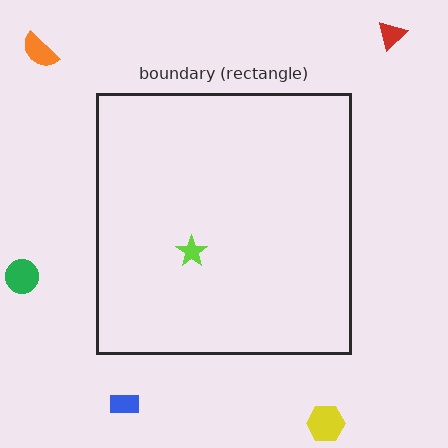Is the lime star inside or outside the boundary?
Inside.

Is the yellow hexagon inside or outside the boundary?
Outside.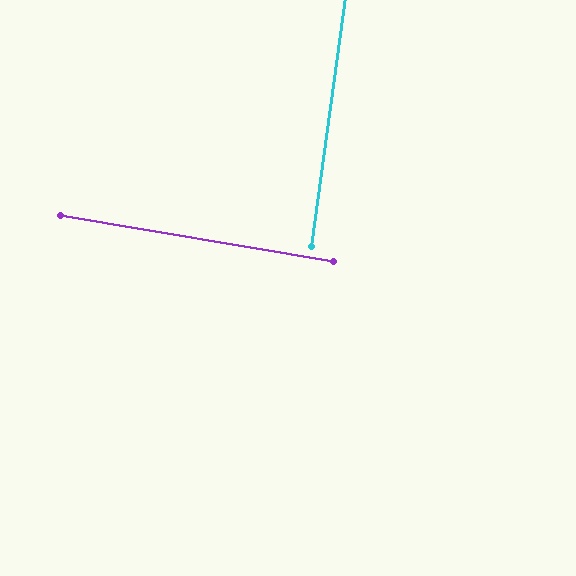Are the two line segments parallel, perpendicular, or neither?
Perpendicular — they meet at approximately 88°.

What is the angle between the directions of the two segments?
Approximately 88 degrees.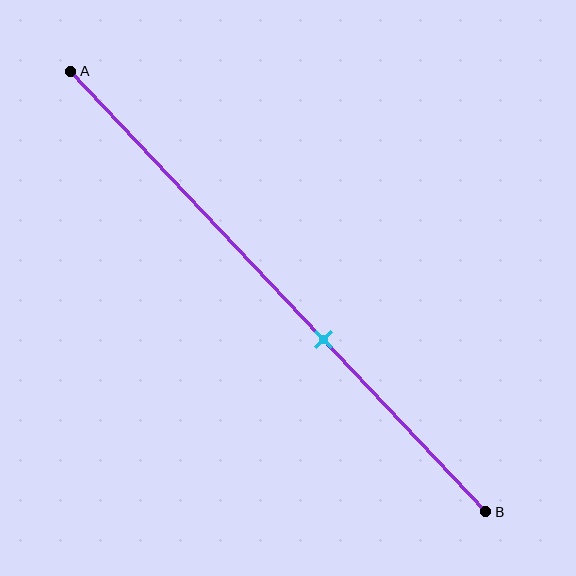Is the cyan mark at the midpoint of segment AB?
No, the mark is at about 60% from A, not at the 50% midpoint.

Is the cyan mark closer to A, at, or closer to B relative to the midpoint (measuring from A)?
The cyan mark is closer to point B than the midpoint of segment AB.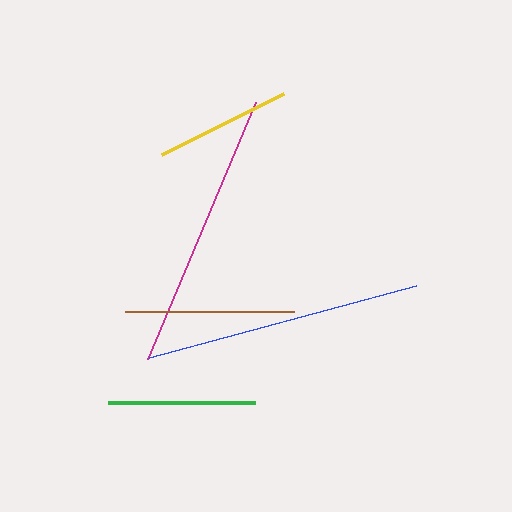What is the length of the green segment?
The green segment is approximately 147 pixels long.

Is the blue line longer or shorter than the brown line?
The blue line is longer than the brown line.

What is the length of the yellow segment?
The yellow segment is approximately 136 pixels long.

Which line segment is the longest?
The magenta line is the longest at approximately 278 pixels.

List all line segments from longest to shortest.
From longest to shortest: magenta, blue, brown, green, yellow.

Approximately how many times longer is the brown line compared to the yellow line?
The brown line is approximately 1.3 times the length of the yellow line.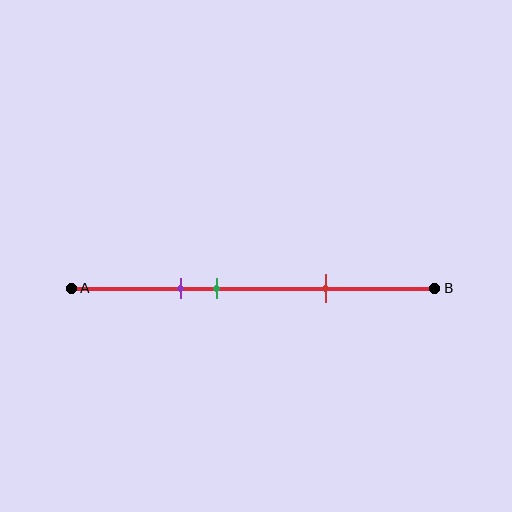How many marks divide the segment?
There are 3 marks dividing the segment.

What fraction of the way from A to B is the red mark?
The red mark is approximately 70% (0.7) of the way from A to B.